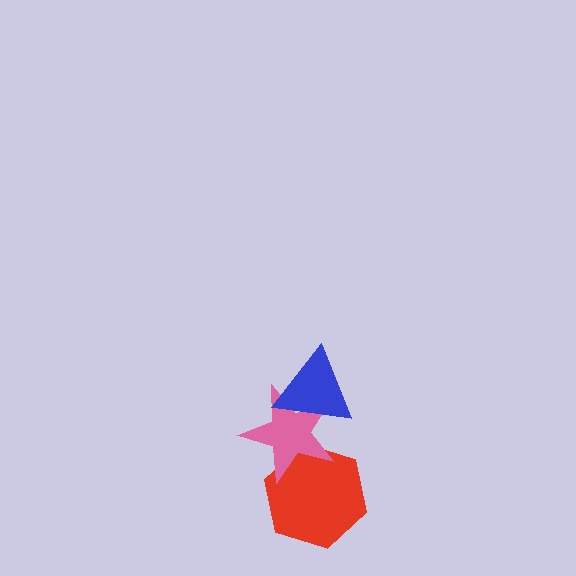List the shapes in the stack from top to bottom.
From top to bottom: the blue triangle, the pink star, the red hexagon.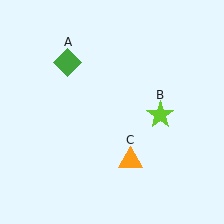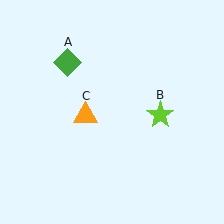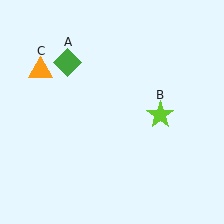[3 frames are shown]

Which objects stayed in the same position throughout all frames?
Green diamond (object A) and lime star (object B) remained stationary.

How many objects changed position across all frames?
1 object changed position: orange triangle (object C).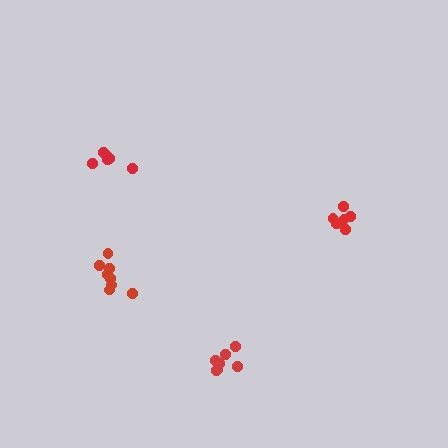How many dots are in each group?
Group 1: 7 dots, Group 2: 6 dots, Group 3: 8 dots, Group 4: 6 dots (27 total).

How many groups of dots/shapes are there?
There are 4 groups.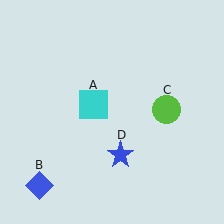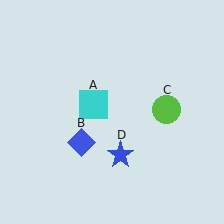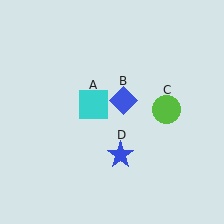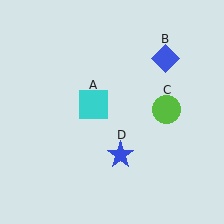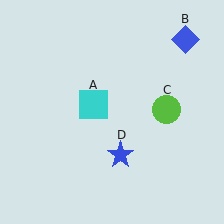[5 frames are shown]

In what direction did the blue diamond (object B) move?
The blue diamond (object B) moved up and to the right.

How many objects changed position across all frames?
1 object changed position: blue diamond (object B).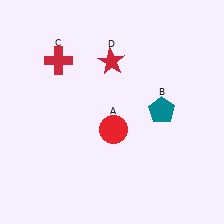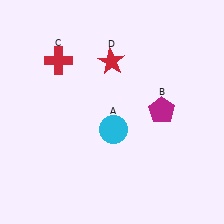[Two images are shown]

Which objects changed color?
A changed from red to cyan. B changed from teal to magenta.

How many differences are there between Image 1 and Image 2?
There are 2 differences between the two images.